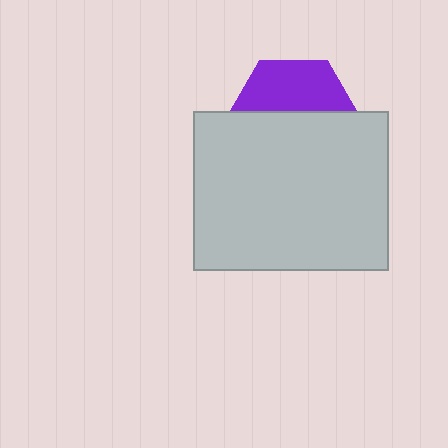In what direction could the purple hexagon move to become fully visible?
The purple hexagon could move up. That would shift it out from behind the light gray rectangle entirely.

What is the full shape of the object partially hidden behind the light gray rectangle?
The partially hidden object is a purple hexagon.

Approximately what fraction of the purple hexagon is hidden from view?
Roughly 59% of the purple hexagon is hidden behind the light gray rectangle.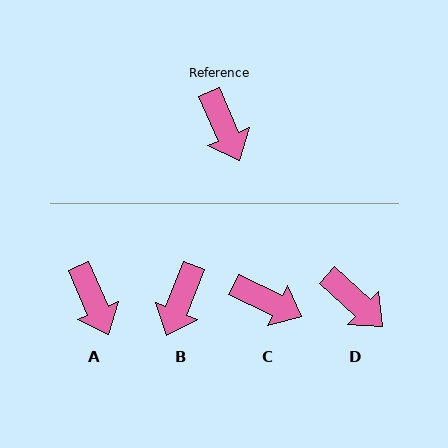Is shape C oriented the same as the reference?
No, it is off by about 41 degrees.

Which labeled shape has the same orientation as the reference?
A.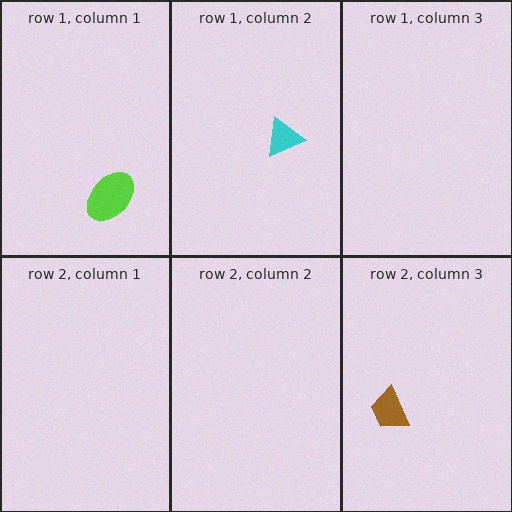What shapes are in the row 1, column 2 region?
The cyan triangle.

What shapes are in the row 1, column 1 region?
The lime ellipse.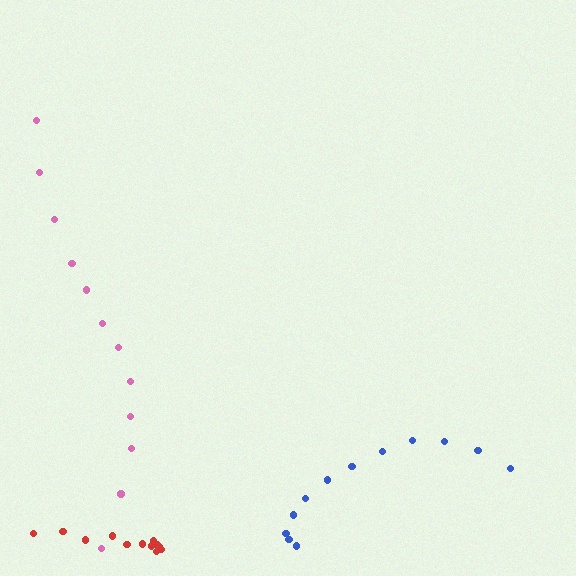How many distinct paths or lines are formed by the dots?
There are 3 distinct paths.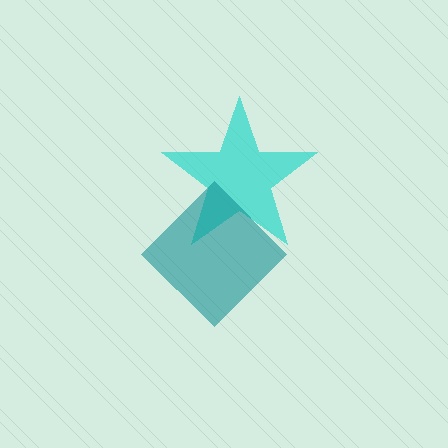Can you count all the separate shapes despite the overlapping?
Yes, there are 2 separate shapes.